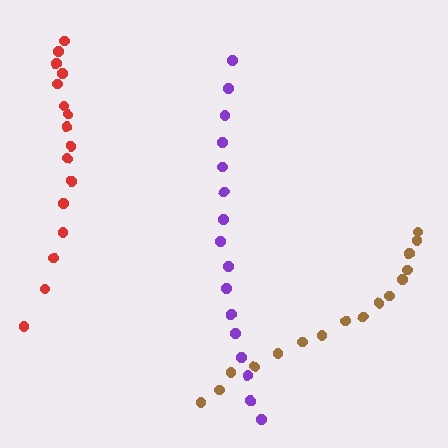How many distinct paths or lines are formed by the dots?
There are 3 distinct paths.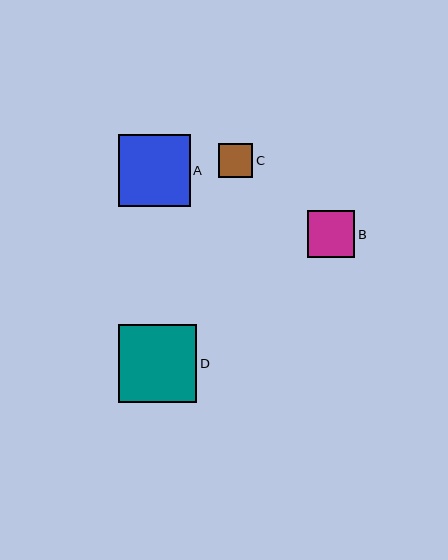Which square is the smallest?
Square C is the smallest with a size of approximately 34 pixels.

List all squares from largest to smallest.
From largest to smallest: D, A, B, C.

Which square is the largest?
Square D is the largest with a size of approximately 79 pixels.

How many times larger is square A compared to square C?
Square A is approximately 2.1 times the size of square C.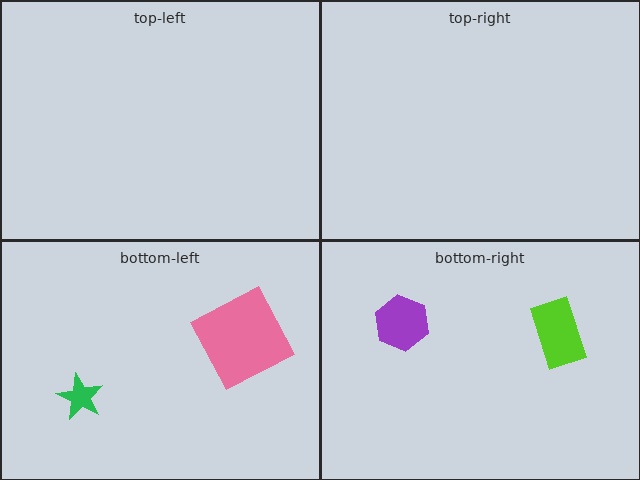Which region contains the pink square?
The bottom-left region.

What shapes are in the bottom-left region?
The green star, the pink square.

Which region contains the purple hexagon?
The bottom-right region.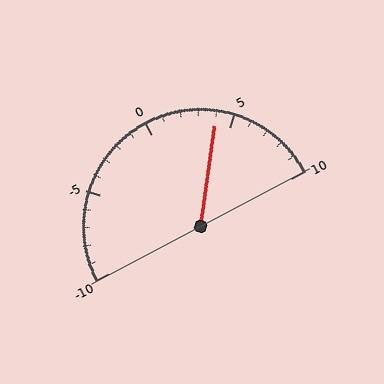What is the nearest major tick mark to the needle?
The nearest major tick mark is 5.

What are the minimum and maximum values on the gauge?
The gauge ranges from -10 to 10.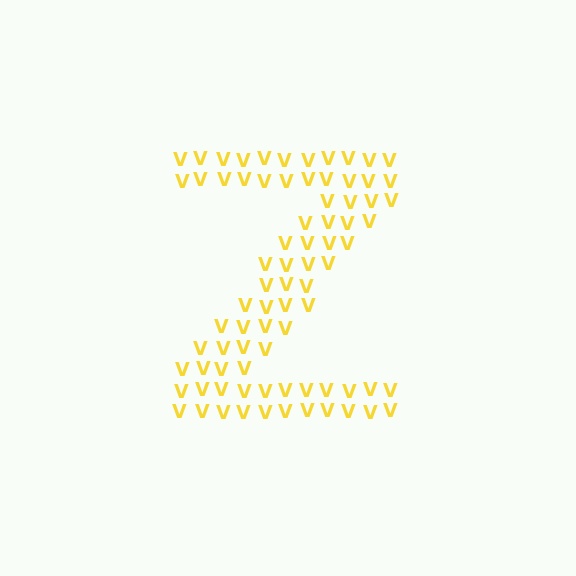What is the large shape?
The large shape is the letter Z.